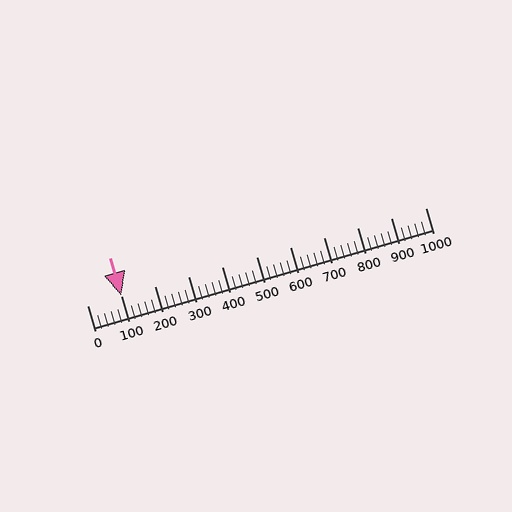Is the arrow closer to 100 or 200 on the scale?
The arrow is closer to 100.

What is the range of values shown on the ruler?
The ruler shows values from 0 to 1000.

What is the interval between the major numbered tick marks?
The major tick marks are spaced 100 units apart.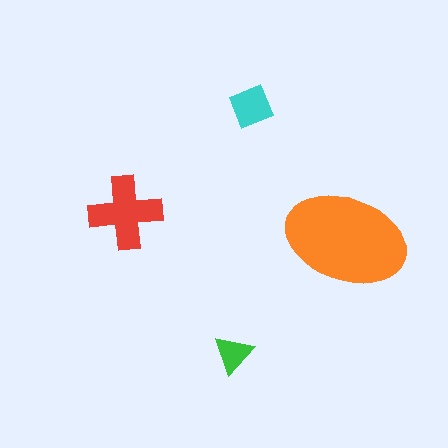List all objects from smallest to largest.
The green triangle, the cyan diamond, the red cross, the orange ellipse.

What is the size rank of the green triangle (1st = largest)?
4th.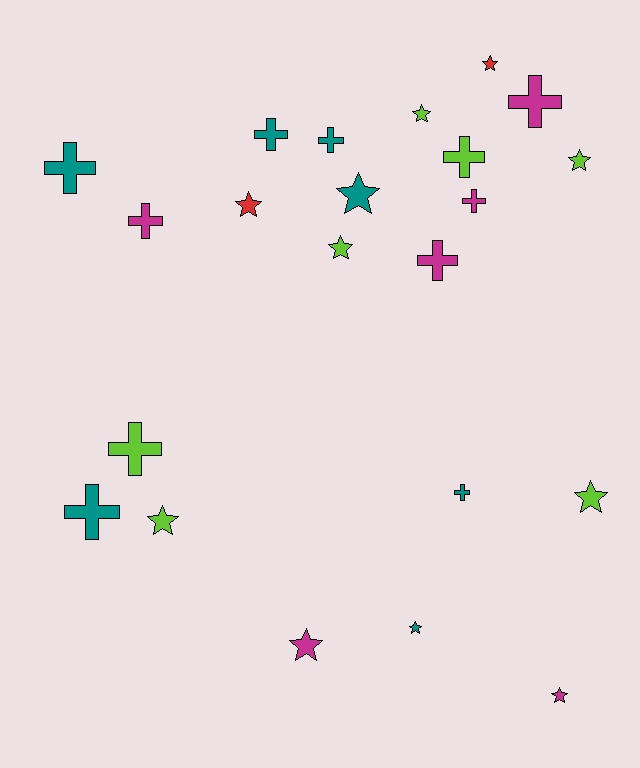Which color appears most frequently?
Teal, with 7 objects.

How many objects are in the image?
There are 22 objects.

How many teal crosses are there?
There are 5 teal crosses.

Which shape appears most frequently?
Star, with 11 objects.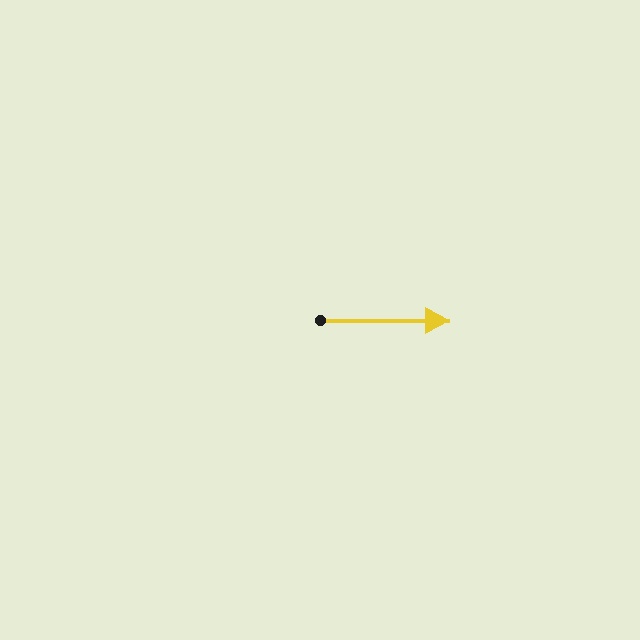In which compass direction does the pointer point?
East.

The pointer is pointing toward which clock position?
Roughly 3 o'clock.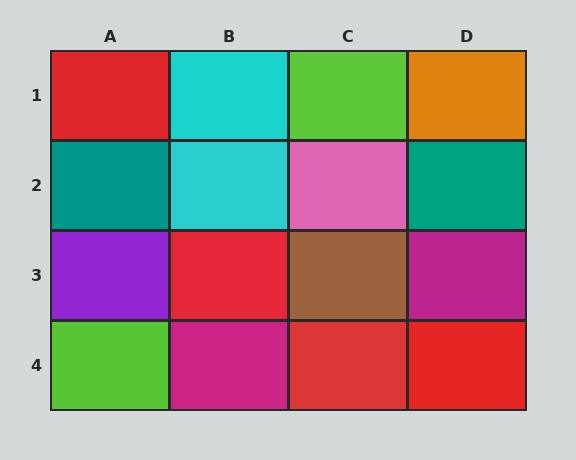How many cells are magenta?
2 cells are magenta.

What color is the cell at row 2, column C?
Pink.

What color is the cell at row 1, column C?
Lime.